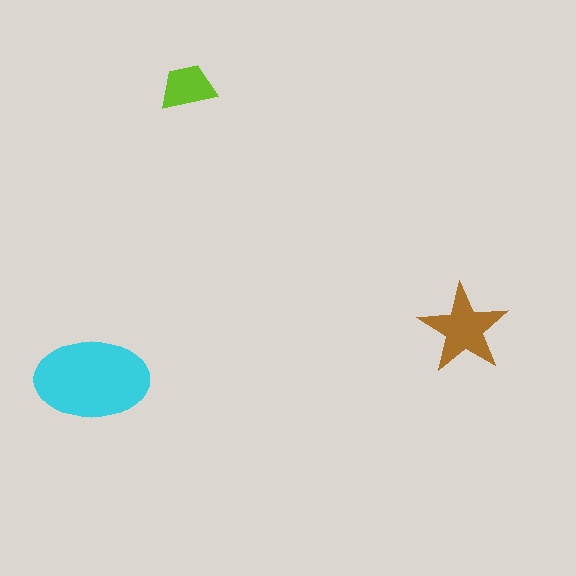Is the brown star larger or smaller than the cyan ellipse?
Smaller.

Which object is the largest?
The cyan ellipse.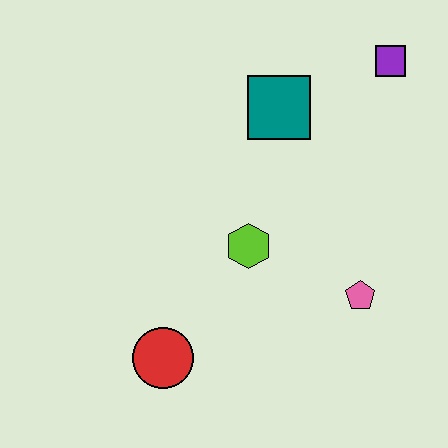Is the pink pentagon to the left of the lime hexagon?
No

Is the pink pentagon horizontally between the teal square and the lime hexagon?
No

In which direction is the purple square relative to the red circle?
The purple square is above the red circle.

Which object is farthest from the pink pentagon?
The purple square is farthest from the pink pentagon.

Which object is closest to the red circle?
The lime hexagon is closest to the red circle.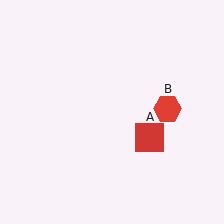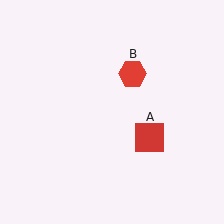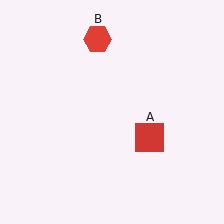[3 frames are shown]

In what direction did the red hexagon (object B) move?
The red hexagon (object B) moved up and to the left.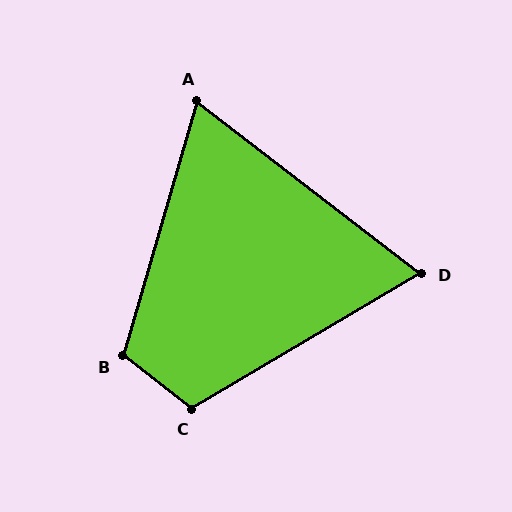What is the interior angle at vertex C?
Approximately 111 degrees (obtuse).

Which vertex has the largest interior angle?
B, at approximately 112 degrees.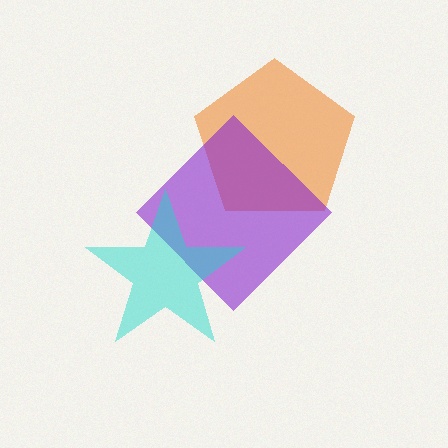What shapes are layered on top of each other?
The layered shapes are: an orange pentagon, a purple diamond, a cyan star.